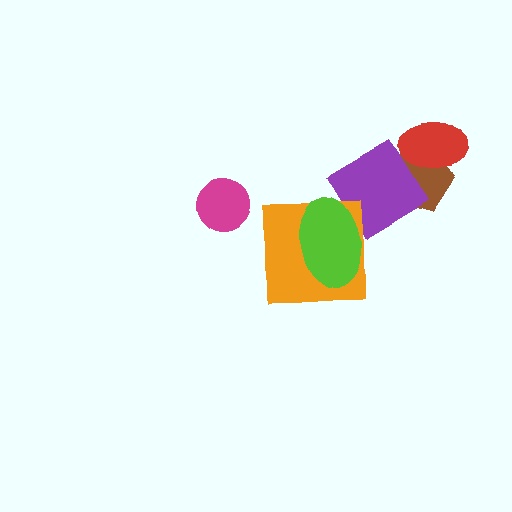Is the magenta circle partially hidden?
No, no other shape covers it.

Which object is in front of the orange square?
The lime ellipse is in front of the orange square.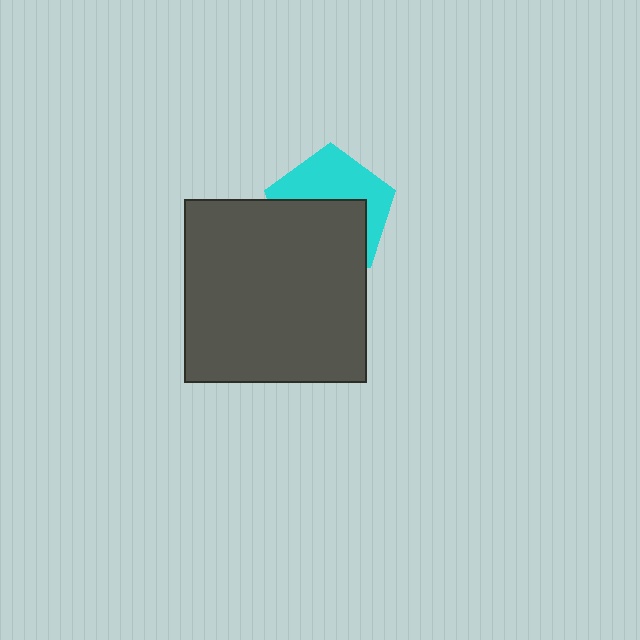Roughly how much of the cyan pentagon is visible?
About half of it is visible (roughly 47%).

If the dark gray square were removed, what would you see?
You would see the complete cyan pentagon.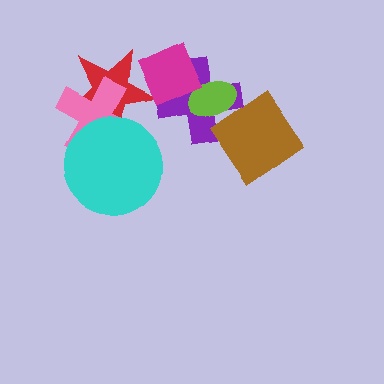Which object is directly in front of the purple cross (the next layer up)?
The lime ellipse is directly in front of the purple cross.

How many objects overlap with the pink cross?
2 objects overlap with the pink cross.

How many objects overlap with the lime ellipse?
2 objects overlap with the lime ellipse.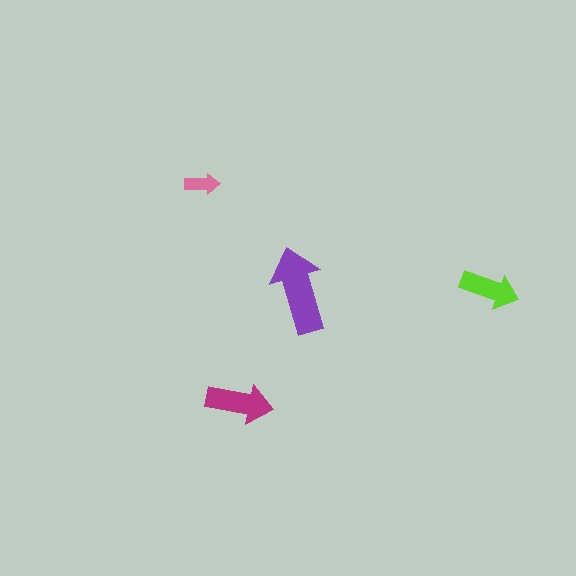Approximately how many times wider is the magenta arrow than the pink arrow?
About 2 times wider.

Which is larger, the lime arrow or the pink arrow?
The lime one.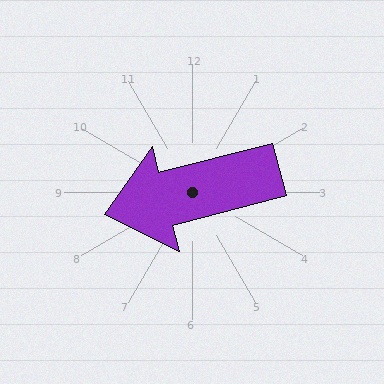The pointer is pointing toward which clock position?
Roughly 9 o'clock.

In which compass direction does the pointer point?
West.